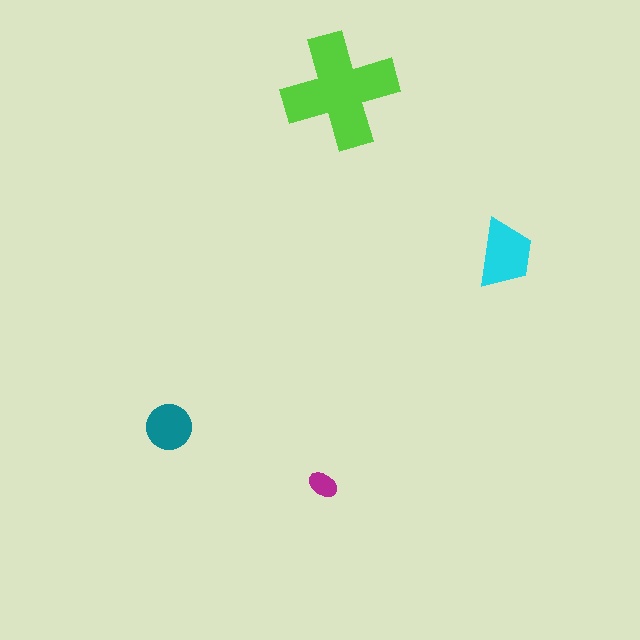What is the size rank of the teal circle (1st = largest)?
3rd.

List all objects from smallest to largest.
The magenta ellipse, the teal circle, the cyan trapezoid, the lime cross.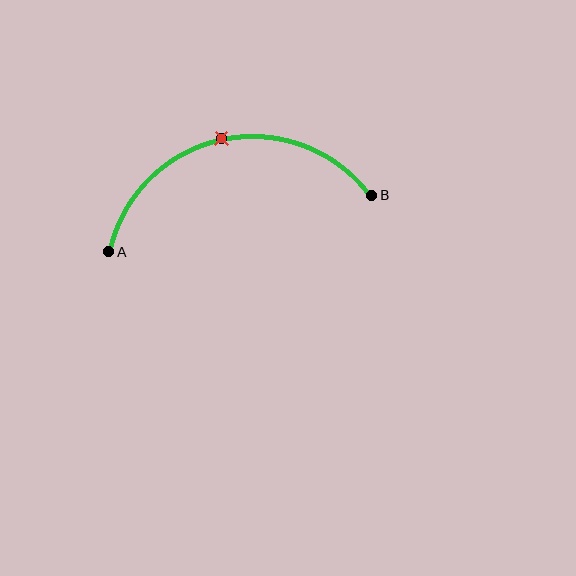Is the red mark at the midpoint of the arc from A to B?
Yes. The red mark lies on the arc at equal arc-length from both A and B — it is the arc midpoint.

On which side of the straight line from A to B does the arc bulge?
The arc bulges above the straight line connecting A and B.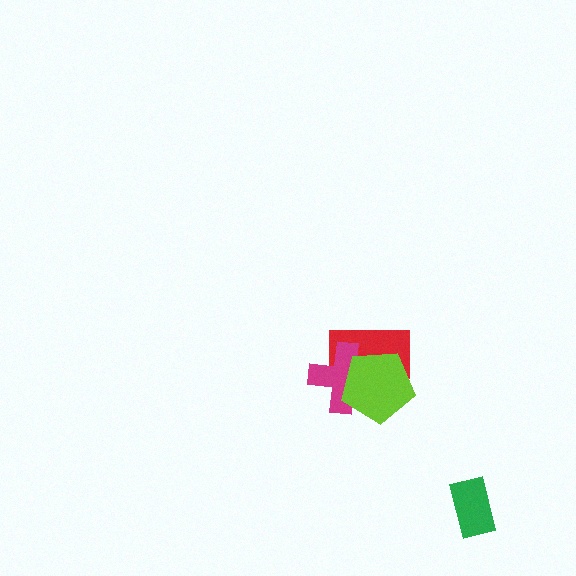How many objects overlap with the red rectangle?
2 objects overlap with the red rectangle.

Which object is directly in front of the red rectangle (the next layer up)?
The magenta cross is directly in front of the red rectangle.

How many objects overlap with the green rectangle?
0 objects overlap with the green rectangle.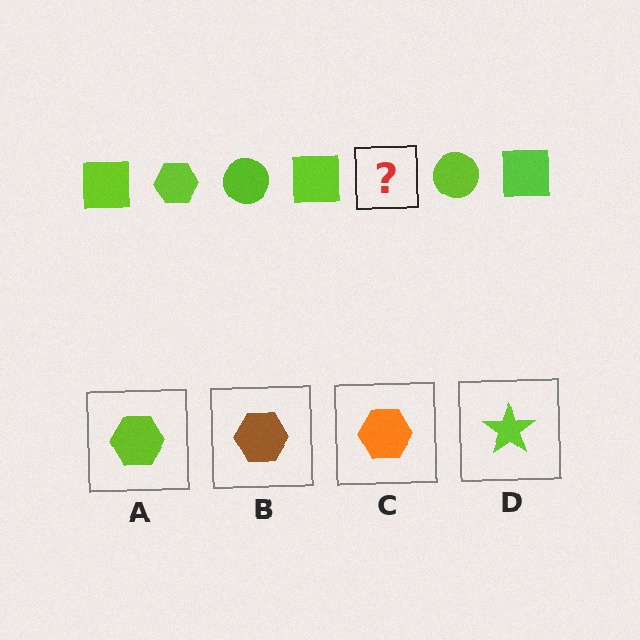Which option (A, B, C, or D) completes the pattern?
A.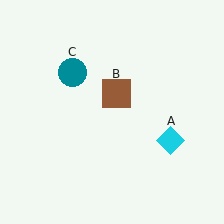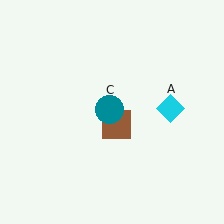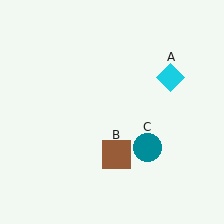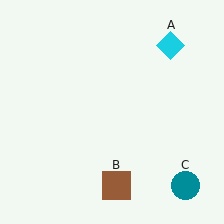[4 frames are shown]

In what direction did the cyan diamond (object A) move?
The cyan diamond (object A) moved up.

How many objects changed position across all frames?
3 objects changed position: cyan diamond (object A), brown square (object B), teal circle (object C).